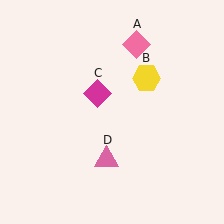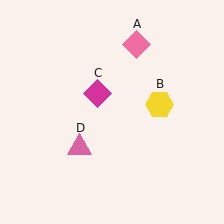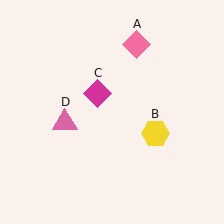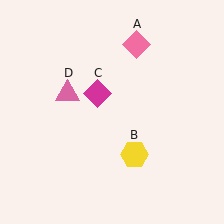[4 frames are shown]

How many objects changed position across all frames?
2 objects changed position: yellow hexagon (object B), pink triangle (object D).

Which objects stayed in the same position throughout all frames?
Pink diamond (object A) and magenta diamond (object C) remained stationary.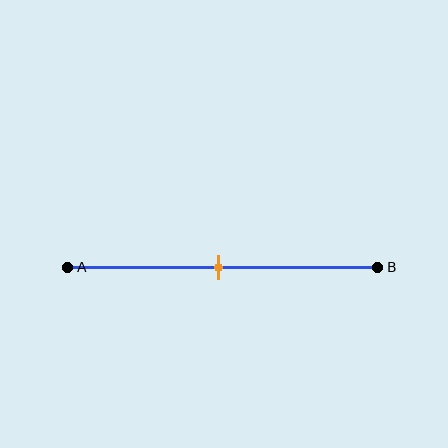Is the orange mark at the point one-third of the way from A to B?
No, the mark is at about 50% from A, not at the 33% one-third point.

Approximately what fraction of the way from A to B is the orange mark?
The orange mark is approximately 50% of the way from A to B.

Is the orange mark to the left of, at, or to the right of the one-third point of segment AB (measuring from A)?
The orange mark is to the right of the one-third point of segment AB.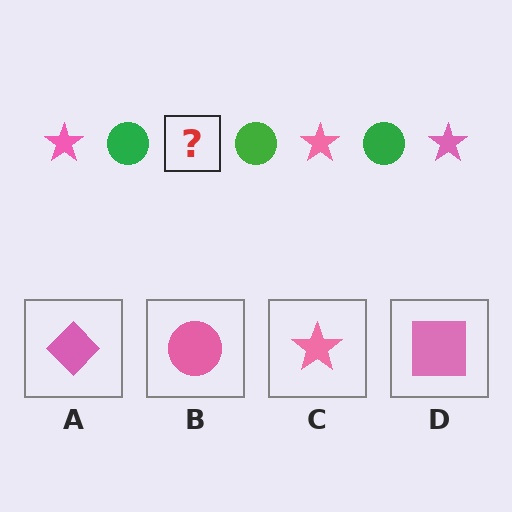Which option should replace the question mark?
Option C.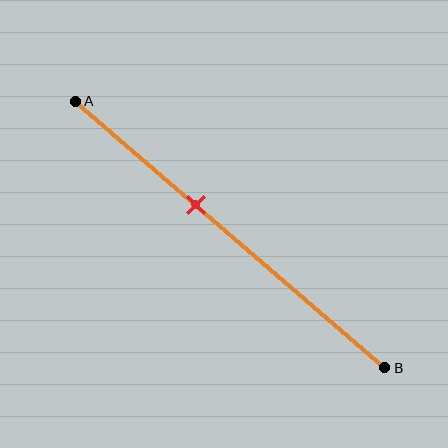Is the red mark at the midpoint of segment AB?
No, the mark is at about 40% from A, not at the 50% midpoint.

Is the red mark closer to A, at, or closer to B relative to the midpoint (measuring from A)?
The red mark is closer to point A than the midpoint of segment AB.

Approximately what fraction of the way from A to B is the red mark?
The red mark is approximately 40% of the way from A to B.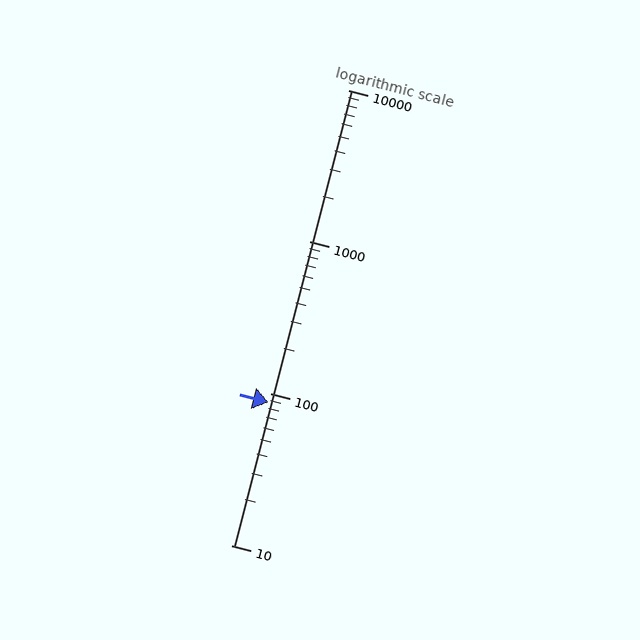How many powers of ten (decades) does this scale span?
The scale spans 3 decades, from 10 to 10000.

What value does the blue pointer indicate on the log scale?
The pointer indicates approximately 88.